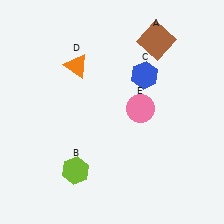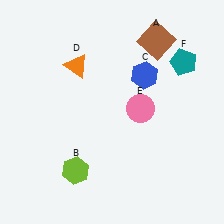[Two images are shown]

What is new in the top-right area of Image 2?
A teal pentagon (F) was added in the top-right area of Image 2.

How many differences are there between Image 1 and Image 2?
There is 1 difference between the two images.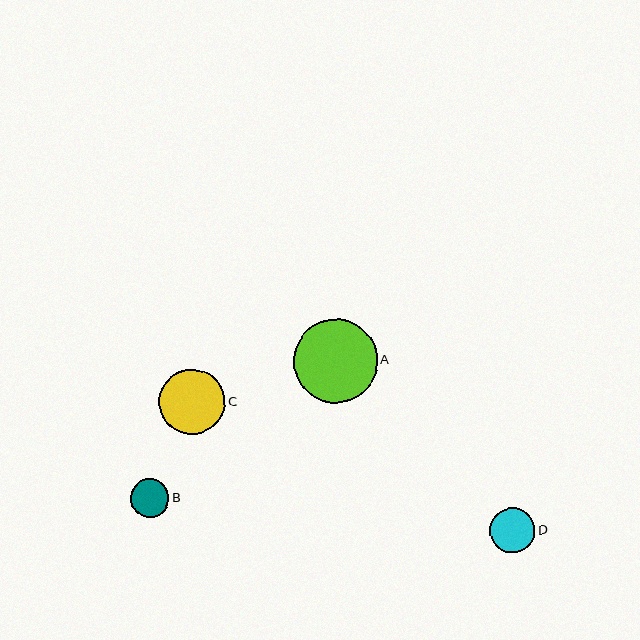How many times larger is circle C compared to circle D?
Circle C is approximately 1.5 times the size of circle D.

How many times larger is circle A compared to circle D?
Circle A is approximately 1.9 times the size of circle D.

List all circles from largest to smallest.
From largest to smallest: A, C, D, B.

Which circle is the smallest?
Circle B is the smallest with a size of approximately 38 pixels.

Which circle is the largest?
Circle A is the largest with a size of approximately 84 pixels.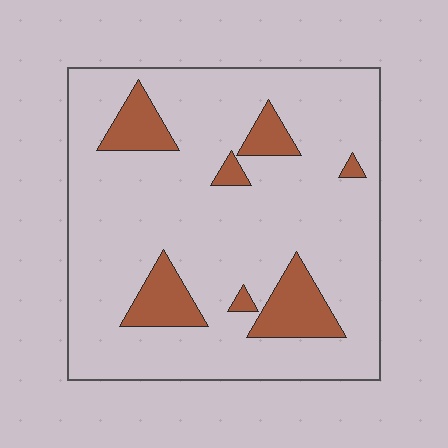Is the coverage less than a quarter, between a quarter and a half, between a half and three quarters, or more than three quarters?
Less than a quarter.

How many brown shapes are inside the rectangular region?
7.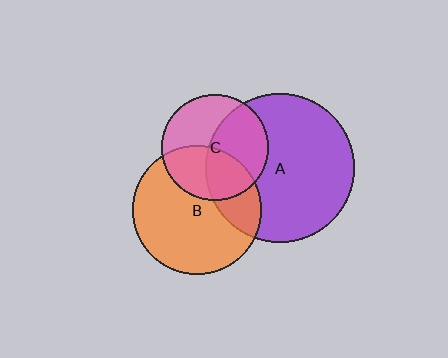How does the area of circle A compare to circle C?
Approximately 1.9 times.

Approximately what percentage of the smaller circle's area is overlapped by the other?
Approximately 40%.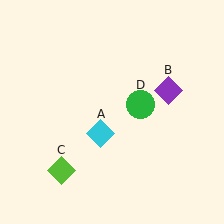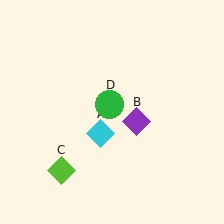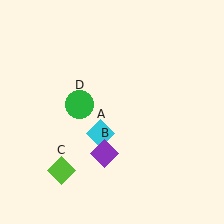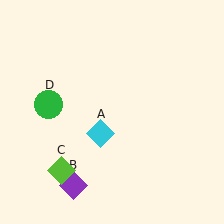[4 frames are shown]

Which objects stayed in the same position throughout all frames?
Cyan diamond (object A) and lime diamond (object C) remained stationary.